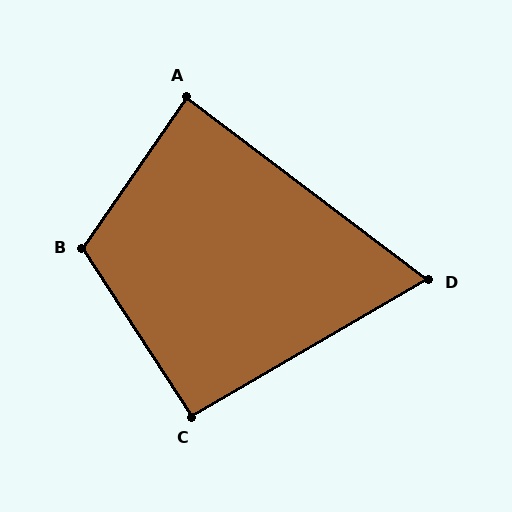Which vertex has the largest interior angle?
B, at approximately 113 degrees.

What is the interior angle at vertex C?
Approximately 93 degrees (approximately right).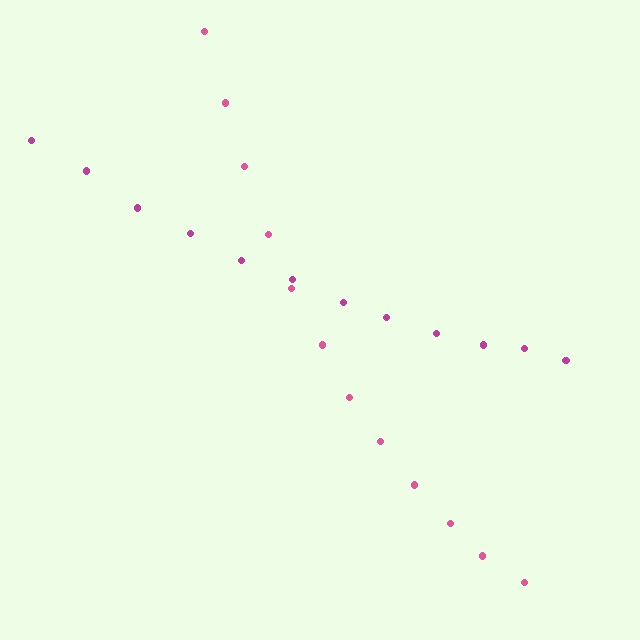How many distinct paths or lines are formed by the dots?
There are 2 distinct paths.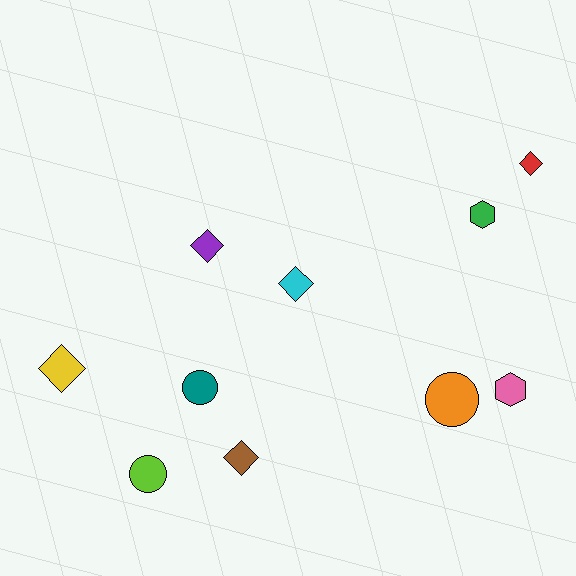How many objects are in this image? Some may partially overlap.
There are 10 objects.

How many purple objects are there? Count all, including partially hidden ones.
There is 1 purple object.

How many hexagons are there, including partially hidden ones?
There are 2 hexagons.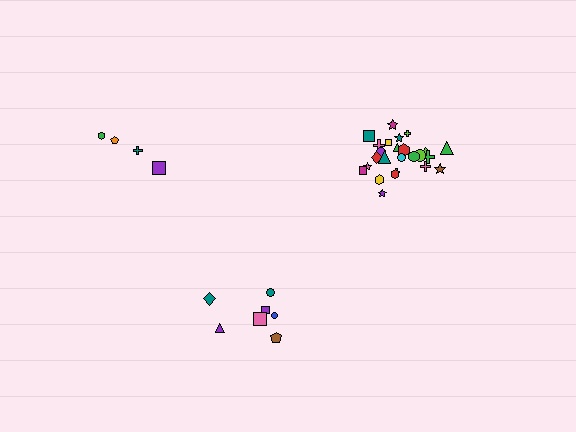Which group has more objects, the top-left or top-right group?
The top-right group.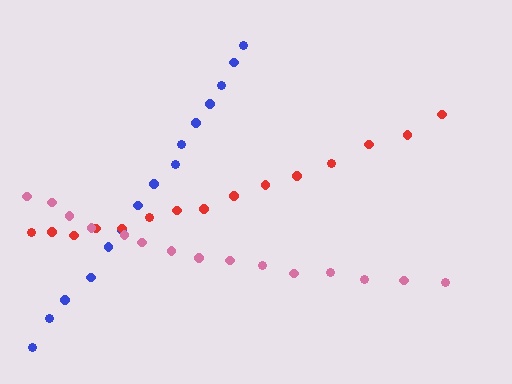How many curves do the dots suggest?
There are 3 distinct paths.